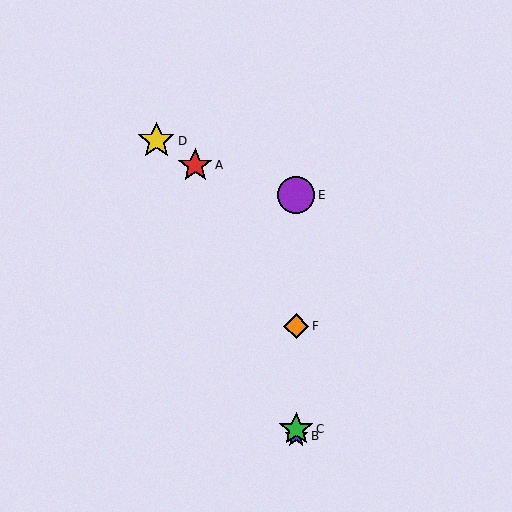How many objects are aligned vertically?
4 objects (B, C, E, F) are aligned vertically.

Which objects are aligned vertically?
Objects B, C, E, F are aligned vertically.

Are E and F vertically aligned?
Yes, both are at x≈296.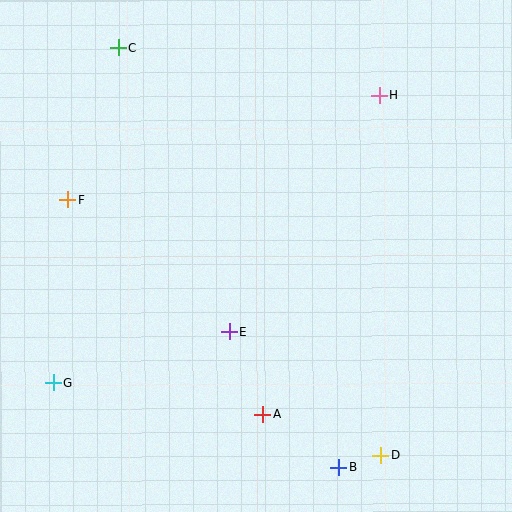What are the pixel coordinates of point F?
Point F is at (68, 200).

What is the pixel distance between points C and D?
The distance between C and D is 485 pixels.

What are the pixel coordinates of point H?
Point H is at (380, 95).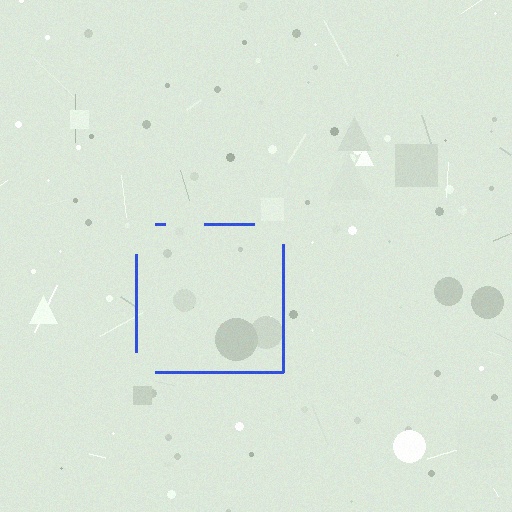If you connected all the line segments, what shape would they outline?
They would outline a square.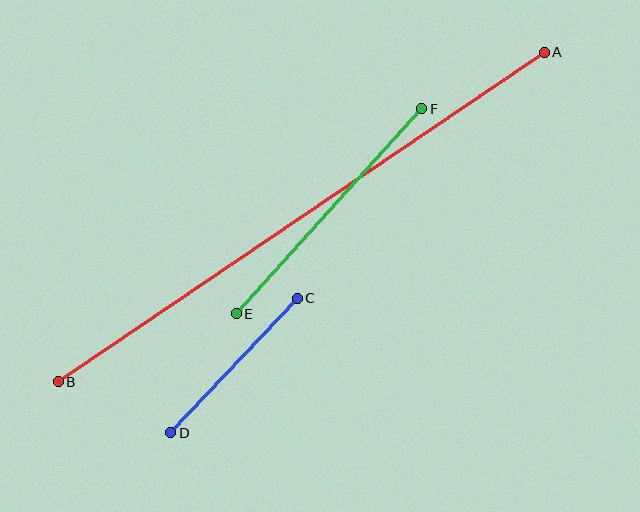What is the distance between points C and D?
The distance is approximately 185 pixels.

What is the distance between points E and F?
The distance is approximately 276 pixels.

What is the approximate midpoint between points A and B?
The midpoint is at approximately (301, 217) pixels.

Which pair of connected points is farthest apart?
Points A and B are farthest apart.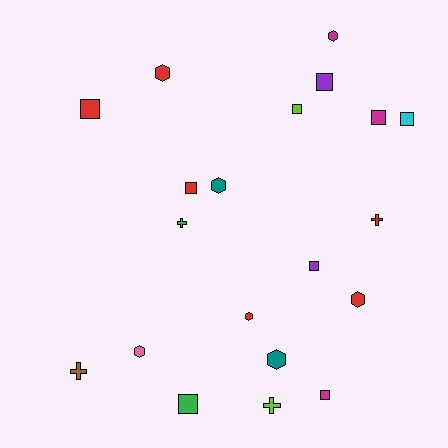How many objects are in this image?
There are 20 objects.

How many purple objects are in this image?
There are 2 purple objects.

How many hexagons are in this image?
There are 7 hexagons.